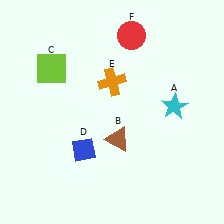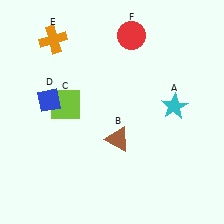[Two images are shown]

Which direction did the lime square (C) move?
The lime square (C) moved down.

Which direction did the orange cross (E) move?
The orange cross (E) moved left.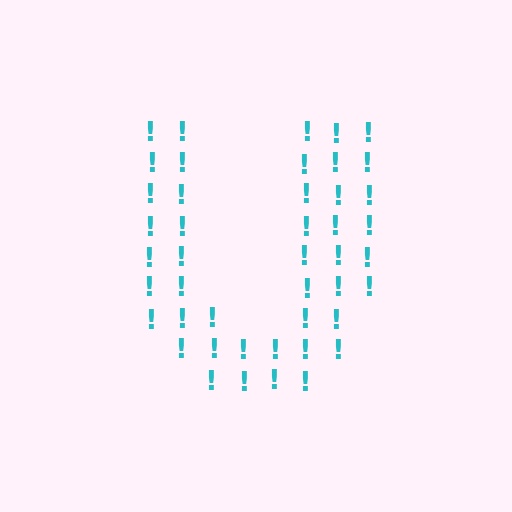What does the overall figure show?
The overall figure shows the letter U.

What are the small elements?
The small elements are exclamation marks.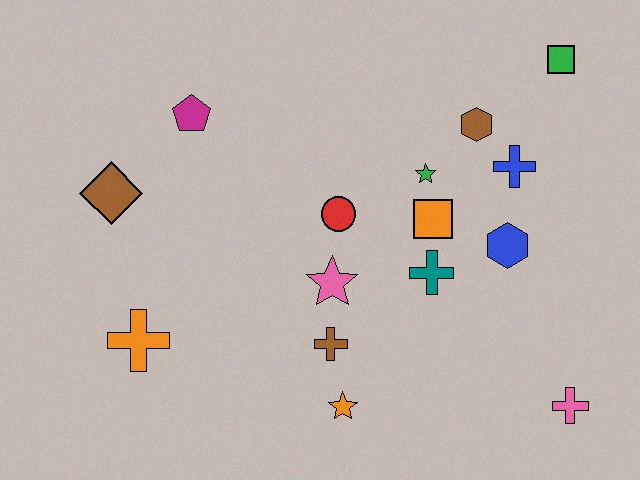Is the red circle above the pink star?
Yes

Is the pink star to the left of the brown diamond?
No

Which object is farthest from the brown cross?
The green square is farthest from the brown cross.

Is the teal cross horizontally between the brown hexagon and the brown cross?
Yes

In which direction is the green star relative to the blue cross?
The green star is to the left of the blue cross.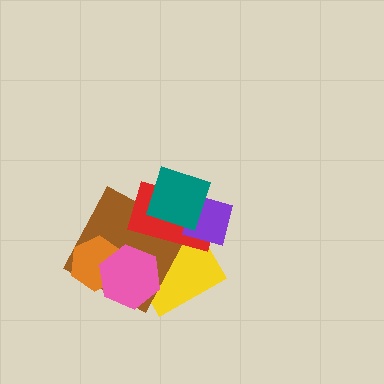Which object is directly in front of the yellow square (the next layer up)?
The brown square is directly in front of the yellow square.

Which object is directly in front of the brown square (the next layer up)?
The red rectangle is directly in front of the brown square.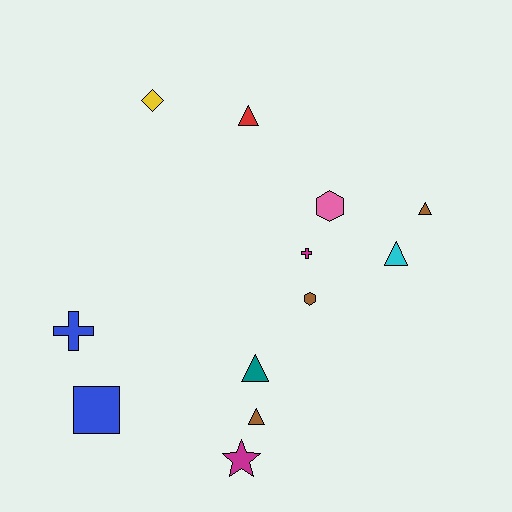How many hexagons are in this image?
There are 2 hexagons.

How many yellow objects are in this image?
There is 1 yellow object.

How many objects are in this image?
There are 12 objects.